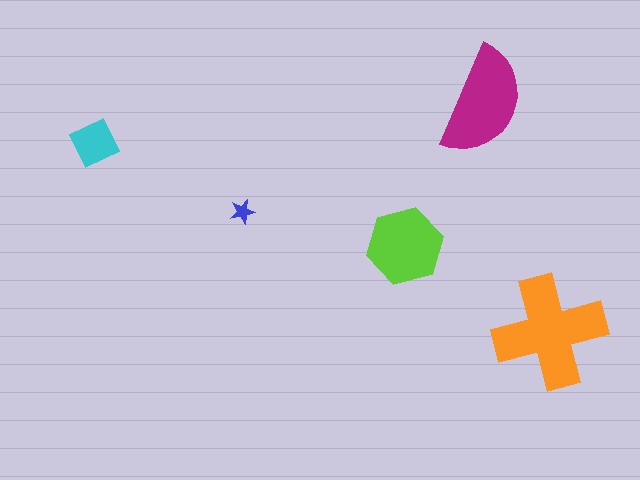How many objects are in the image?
There are 5 objects in the image.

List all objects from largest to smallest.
The orange cross, the magenta semicircle, the lime hexagon, the cyan square, the blue star.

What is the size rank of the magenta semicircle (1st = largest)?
2nd.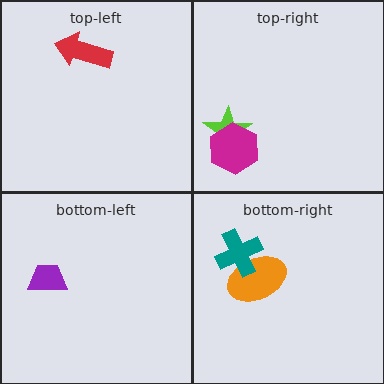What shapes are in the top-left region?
The red arrow.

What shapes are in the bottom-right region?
The orange ellipse, the teal cross.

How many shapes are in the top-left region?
1.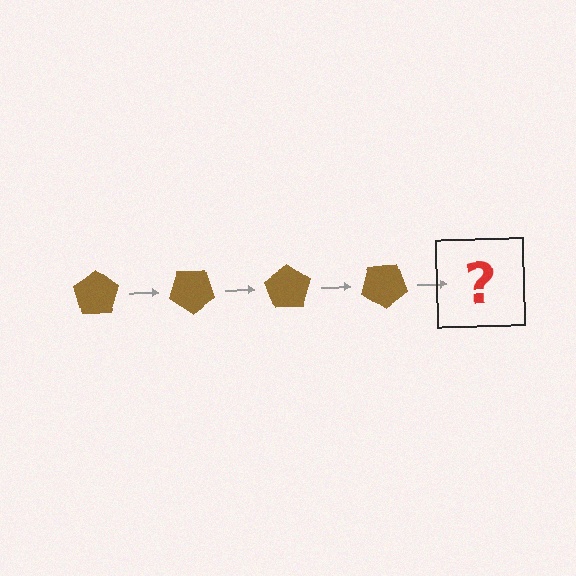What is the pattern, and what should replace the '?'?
The pattern is that the pentagon rotates 35 degrees each step. The '?' should be a brown pentagon rotated 140 degrees.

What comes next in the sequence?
The next element should be a brown pentagon rotated 140 degrees.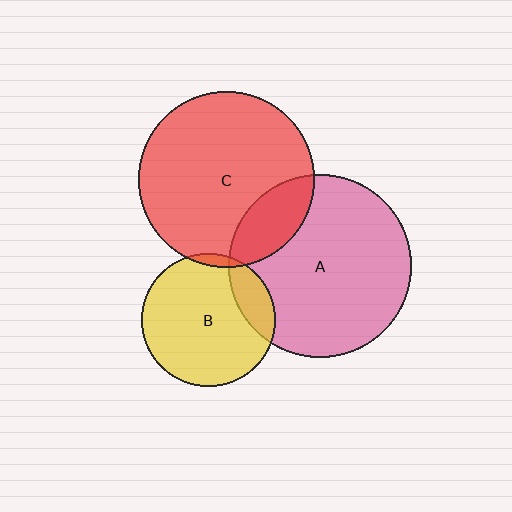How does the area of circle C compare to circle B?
Approximately 1.7 times.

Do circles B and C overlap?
Yes.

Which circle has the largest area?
Circle A (pink).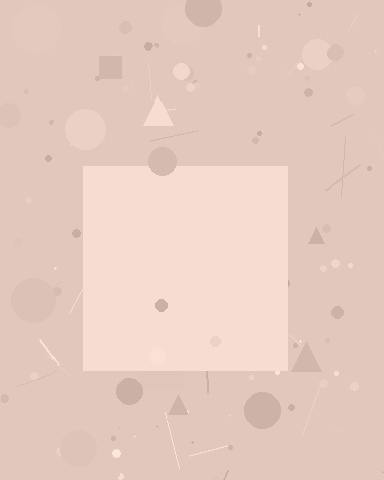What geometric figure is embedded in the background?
A square is embedded in the background.